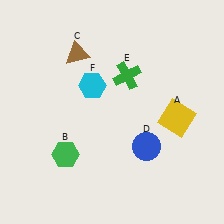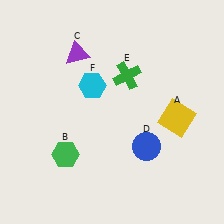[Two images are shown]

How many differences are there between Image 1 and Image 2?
There is 1 difference between the two images.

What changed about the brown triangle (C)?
In Image 1, C is brown. In Image 2, it changed to purple.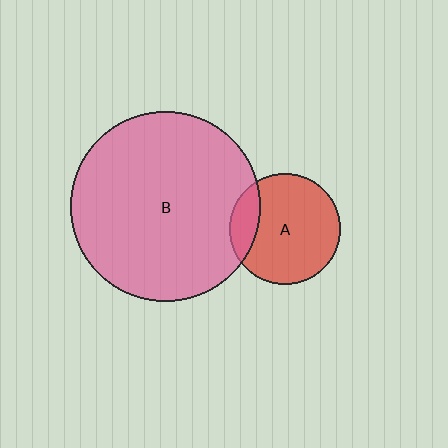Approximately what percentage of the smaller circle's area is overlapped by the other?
Approximately 20%.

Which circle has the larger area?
Circle B (pink).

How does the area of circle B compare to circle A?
Approximately 2.9 times.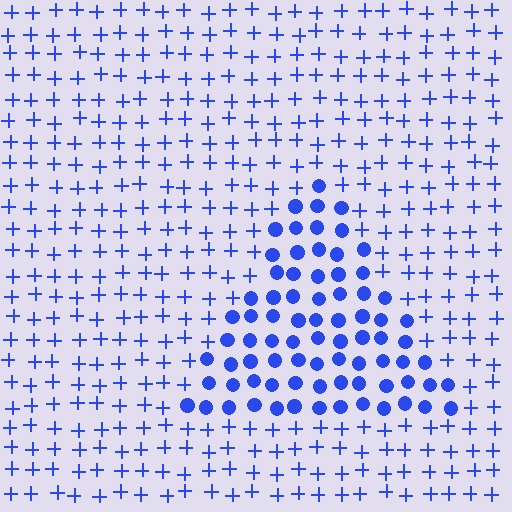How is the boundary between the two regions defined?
The boundary is defined by a change in element shape: circles inside vs. plus signs outside. All elements share the same color and spacing.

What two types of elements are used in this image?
The image uses circles inside the triangle region and plus signs outside it.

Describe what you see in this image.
The image is filled with small blue elements arranged in a uniform grid. A triangle-shaped region contains circles, while the surrounding area contains plus signs. The boundary is defined purely by the change in element shape.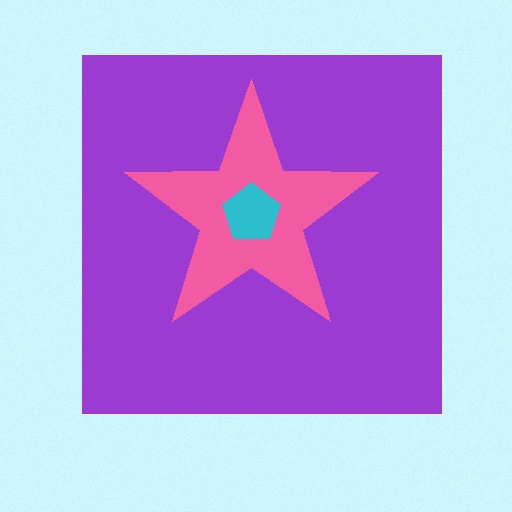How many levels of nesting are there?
3.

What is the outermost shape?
The purple square.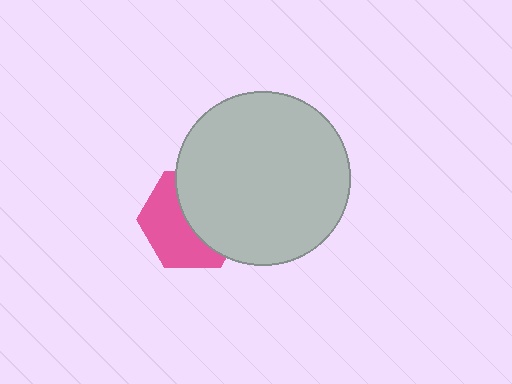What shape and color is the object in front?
The object in front is a light gray circle.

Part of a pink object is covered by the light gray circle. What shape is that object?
It is a hexagon.